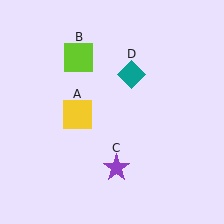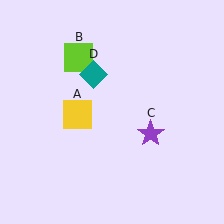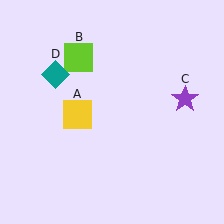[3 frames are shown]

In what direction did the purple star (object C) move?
The purple star (object C) moved up and to the right.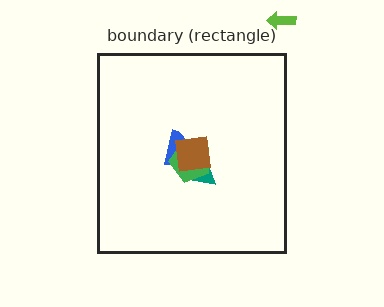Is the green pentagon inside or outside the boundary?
Inside.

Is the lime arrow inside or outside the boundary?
Outside.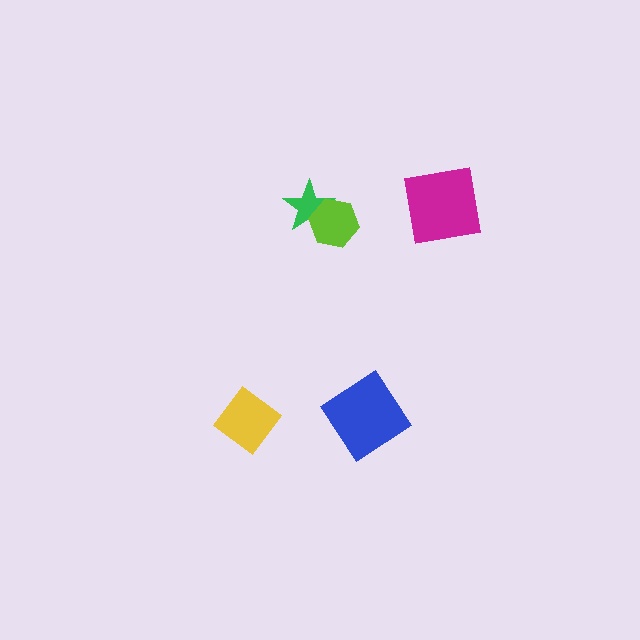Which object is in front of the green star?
The lime hexagon is in front of the green star.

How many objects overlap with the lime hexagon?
1 object overlaps with the lime hexagon.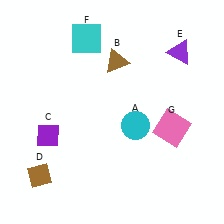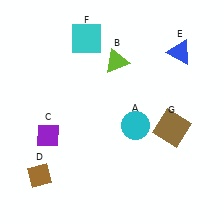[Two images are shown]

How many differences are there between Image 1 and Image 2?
There are 3 differences between the two images.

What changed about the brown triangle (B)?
In Image 1, B is brown. In Image 2, it changed to lime.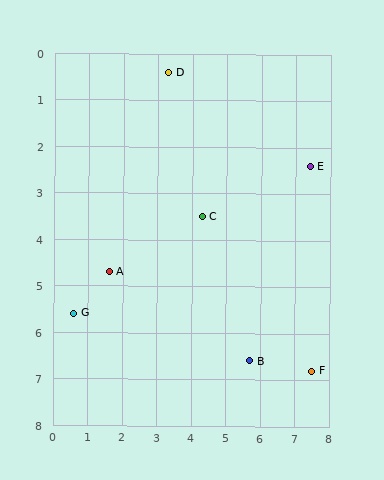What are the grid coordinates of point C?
Point C is at approximately (4.3, 3.5).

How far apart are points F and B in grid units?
Points F and B are about 1.8 grid units apart.